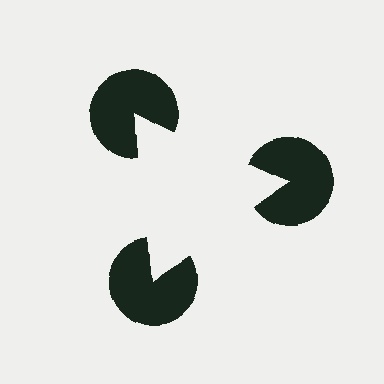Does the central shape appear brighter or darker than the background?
It typically appears slightly brighter than the background, even though no actual brightness change is drawn.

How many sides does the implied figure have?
3 sides.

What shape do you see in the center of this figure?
An illusory triangle — its edges are inferred from the aligned wedge cuts in the pac-man discs, not physically drawn.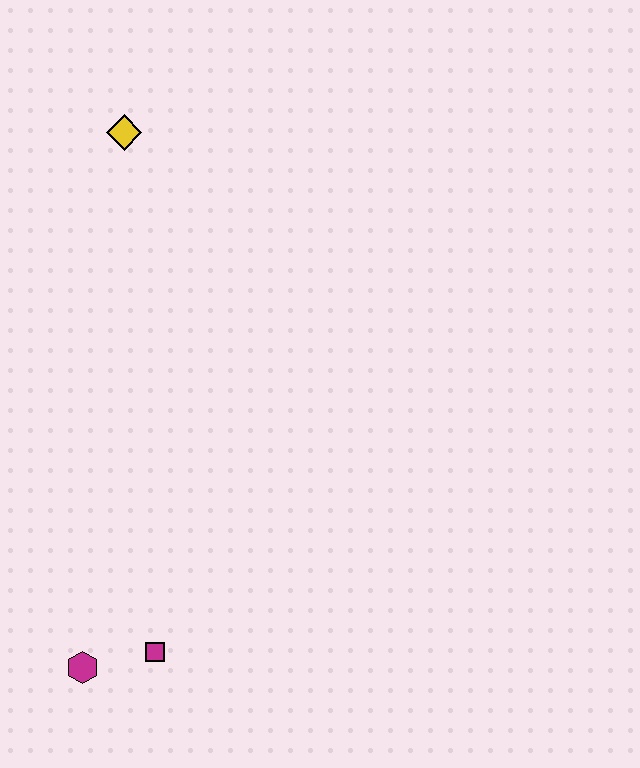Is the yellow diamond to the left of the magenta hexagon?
No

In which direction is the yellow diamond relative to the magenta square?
The yellow diamond is above the magenta square.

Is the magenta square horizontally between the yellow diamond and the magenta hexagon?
No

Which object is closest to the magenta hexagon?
The magenta square is closest to the magenta hexagon.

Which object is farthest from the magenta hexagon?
The yellow diamond is farthest from the magenta hexagon.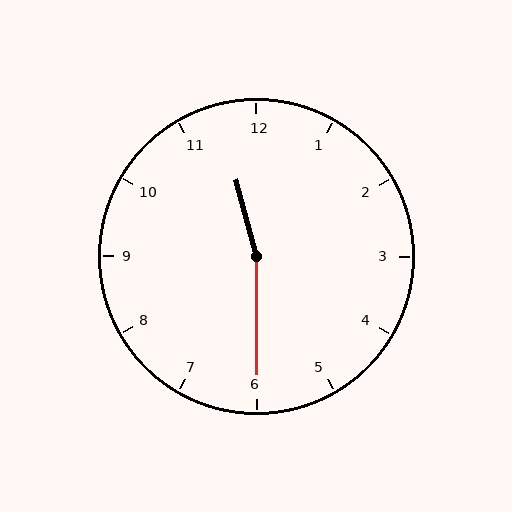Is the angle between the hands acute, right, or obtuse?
It is obtuse.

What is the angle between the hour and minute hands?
Approximately 165 degrees.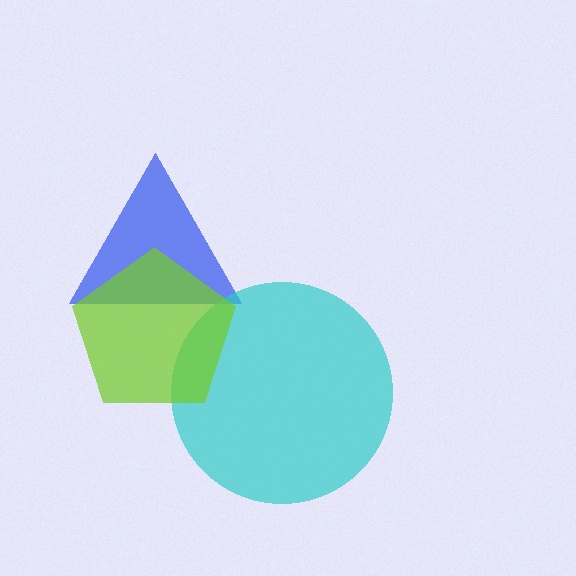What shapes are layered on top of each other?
The layered shapes are: a blue triangle, a cyan circle, a lime pentagon.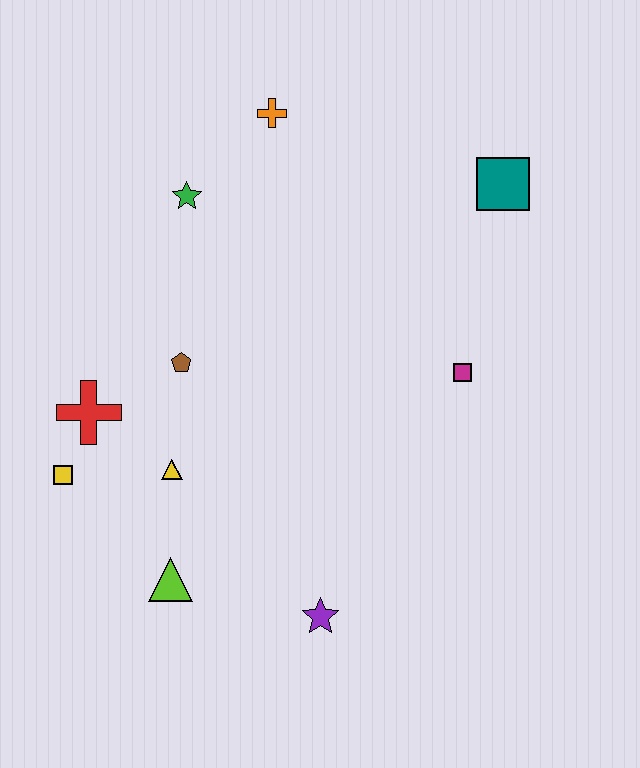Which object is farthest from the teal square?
The yellow square is farthest from the teal square.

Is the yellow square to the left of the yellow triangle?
Yes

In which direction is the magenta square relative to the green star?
The magenta square is to the right of the green star.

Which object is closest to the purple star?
The lime triangle is closest to the purple star.